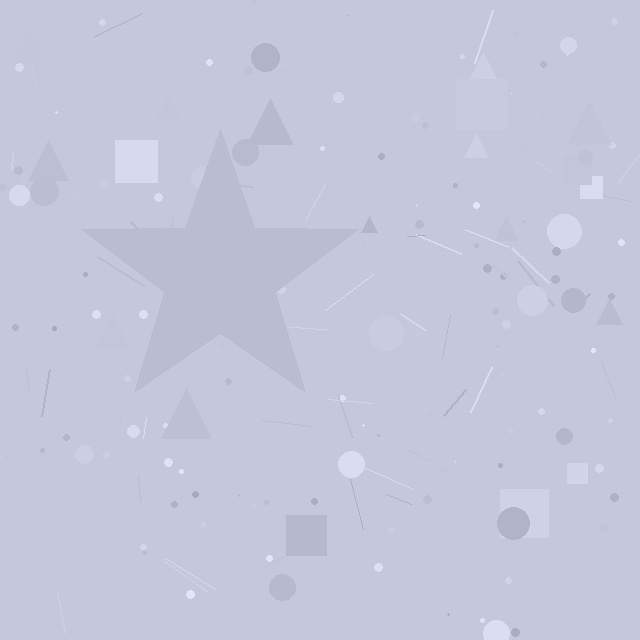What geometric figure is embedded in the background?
A star is embedded in the background.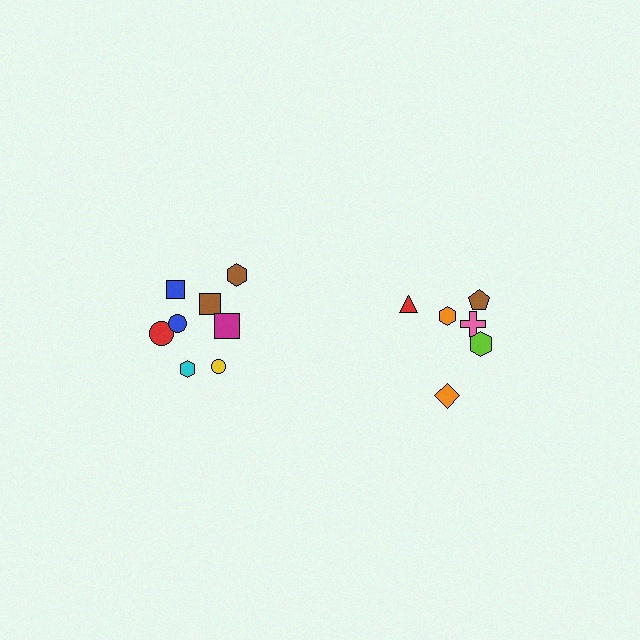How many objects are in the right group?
There are 6 objects.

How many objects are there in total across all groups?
There are 14 objects.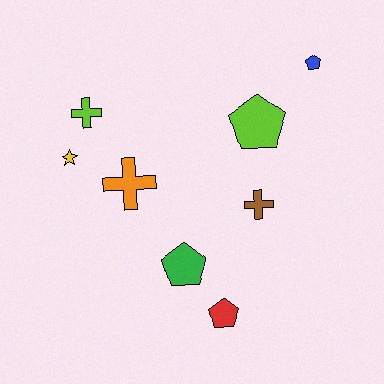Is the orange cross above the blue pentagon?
No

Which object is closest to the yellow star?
The lime cross is closest to the yellow star.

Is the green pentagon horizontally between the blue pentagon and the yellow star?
Yes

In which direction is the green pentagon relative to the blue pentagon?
The green pentagon is below the blue pentagon.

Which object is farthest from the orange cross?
The blue pentagon is farthest from the orange cross.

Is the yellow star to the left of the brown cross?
Yes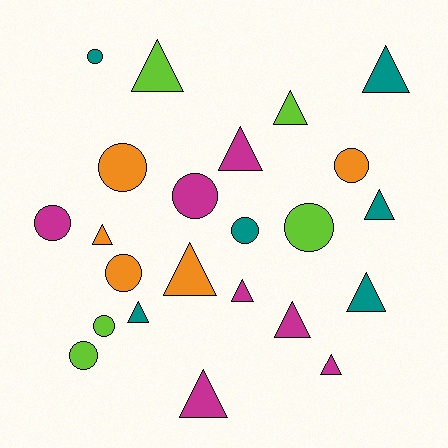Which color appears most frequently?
Magenta, with 7 objects.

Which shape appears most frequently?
Triangle, with 13 objects.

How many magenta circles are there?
There are 2 magenta circles.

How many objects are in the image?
There are 23 objects.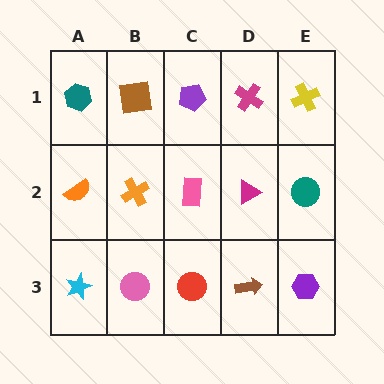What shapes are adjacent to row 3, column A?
An orange semicircle (row 2, column A), a pink circle (row 3, column B).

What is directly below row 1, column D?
A magenta triangle.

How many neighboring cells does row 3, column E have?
2.